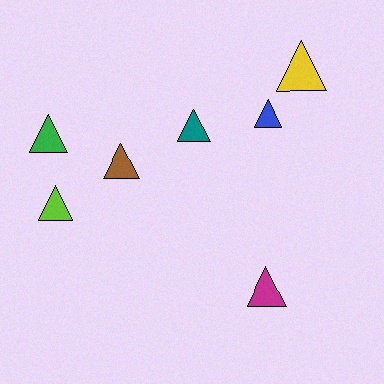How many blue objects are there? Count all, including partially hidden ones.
There is 1 blue object.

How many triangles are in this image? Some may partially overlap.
There are 7 triangles.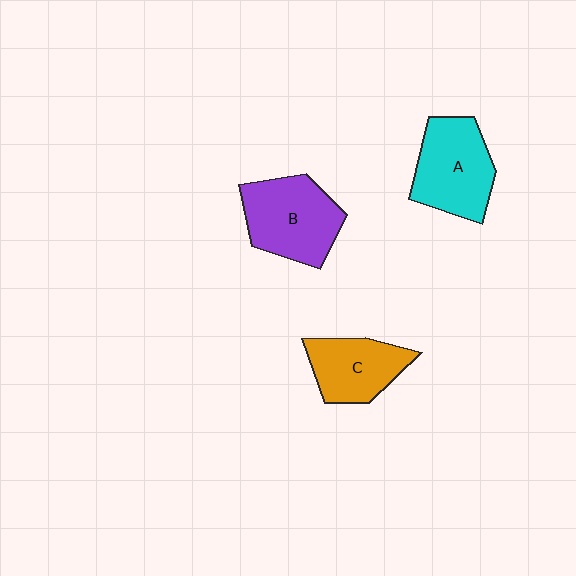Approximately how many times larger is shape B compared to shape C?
Approximately 1.3 times.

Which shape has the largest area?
Shape B (purple).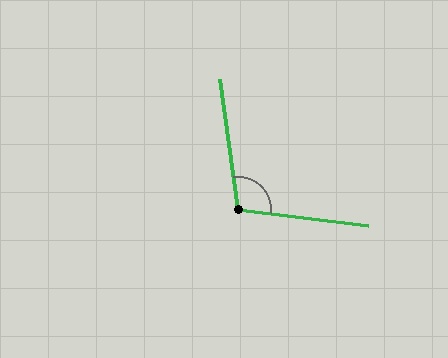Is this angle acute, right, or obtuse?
It is obtuse.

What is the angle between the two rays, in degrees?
Approximately 105 degrees.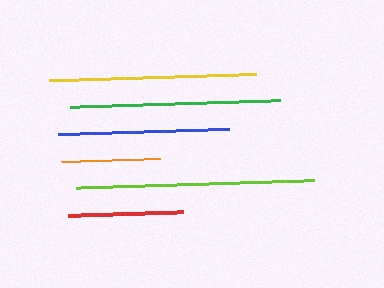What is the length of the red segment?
The red segment is approximately 115 pixels long.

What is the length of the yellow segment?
The yellow segment is approximately 207 pixels long.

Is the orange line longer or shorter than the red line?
The red line is longer than the orange line.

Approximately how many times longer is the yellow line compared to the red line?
The yellow line is approximately 1.8 times the length of the red line.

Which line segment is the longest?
The lime line is the longest at approximately 238 pixels.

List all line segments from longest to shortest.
From longest to shortest: lime, green, yellow, blue, red, orange.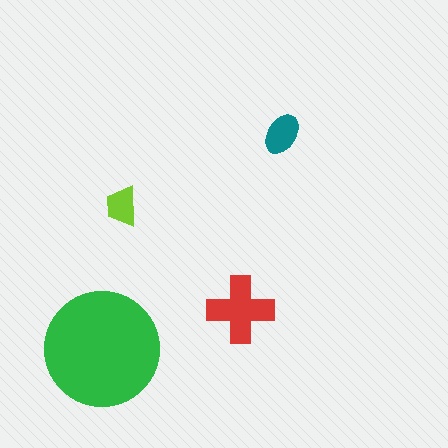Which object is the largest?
The green circle.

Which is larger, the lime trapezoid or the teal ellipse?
The teal ellipse.